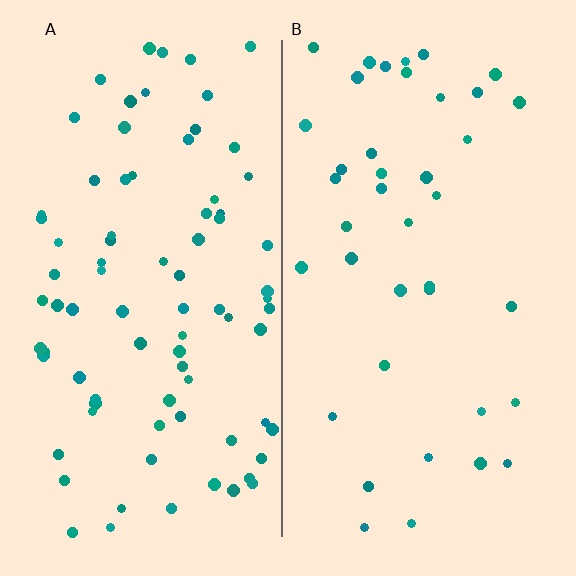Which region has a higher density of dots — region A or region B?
A (the left).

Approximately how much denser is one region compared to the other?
Approximately 2.1× — region A over region B.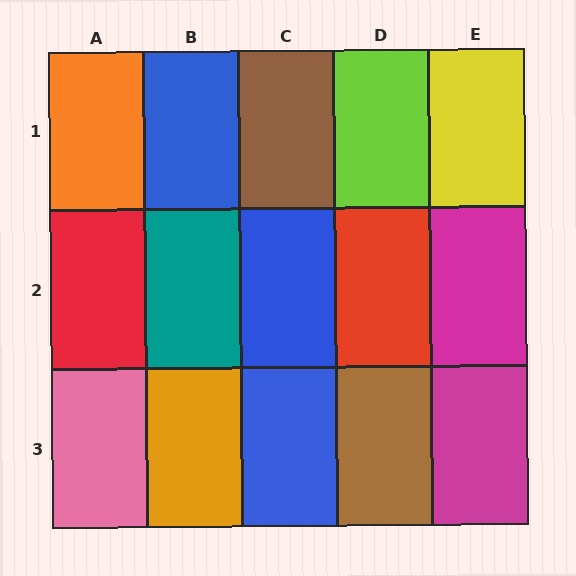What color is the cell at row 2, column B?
Teal.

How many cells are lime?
1 cell is lime.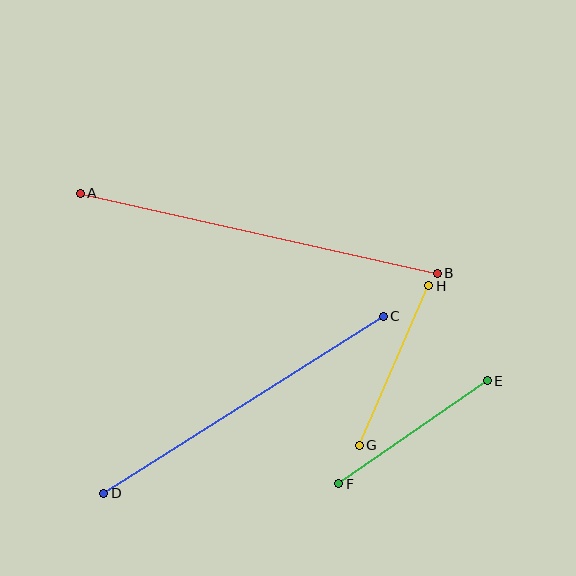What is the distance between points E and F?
The distance is approximately 181 pixels.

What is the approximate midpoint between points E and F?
The midpoint is at approximately (413, 432) pixels.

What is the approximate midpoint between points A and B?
The midpoint is at approximately (259, 233) pixels.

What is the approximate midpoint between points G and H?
The midpoint is at approximately (394, 365) pixels.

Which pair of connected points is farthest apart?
Points A and B are farthest apart.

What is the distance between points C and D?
The distance is approximately 331 pixels.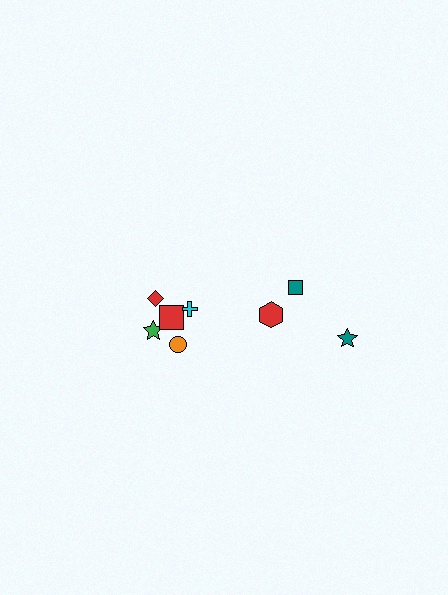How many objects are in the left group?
There are 5 objects.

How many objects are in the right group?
There are 3 objects.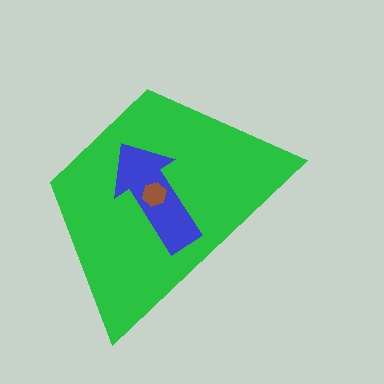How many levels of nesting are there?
3.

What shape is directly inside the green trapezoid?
The blue arrow.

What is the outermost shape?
The green trapezoid.